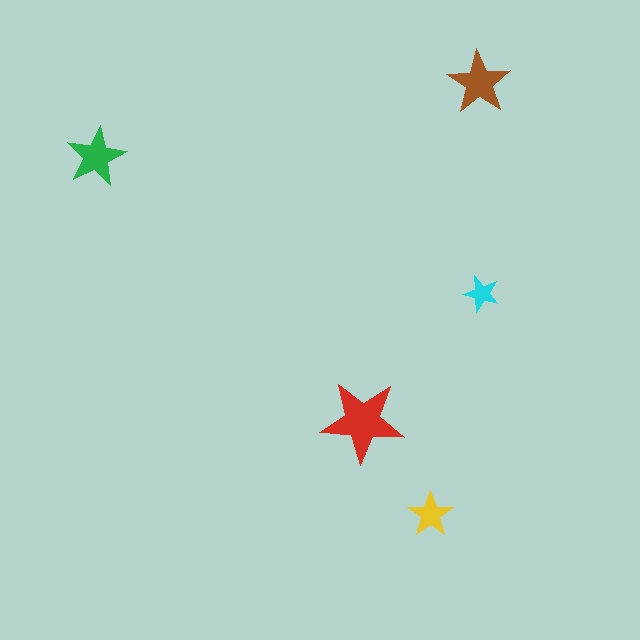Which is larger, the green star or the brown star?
The brown one.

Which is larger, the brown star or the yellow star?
The brown one.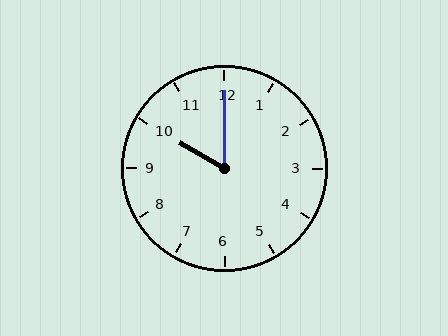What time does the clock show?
10:00.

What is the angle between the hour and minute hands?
Approximately 60 degrees.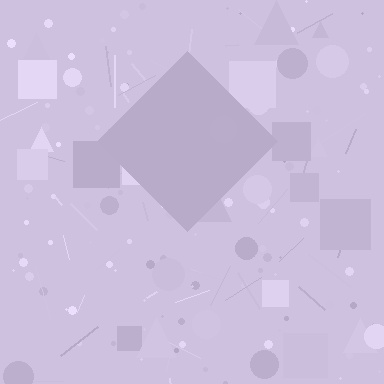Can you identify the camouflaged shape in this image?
The camouflaged shape is a diamond.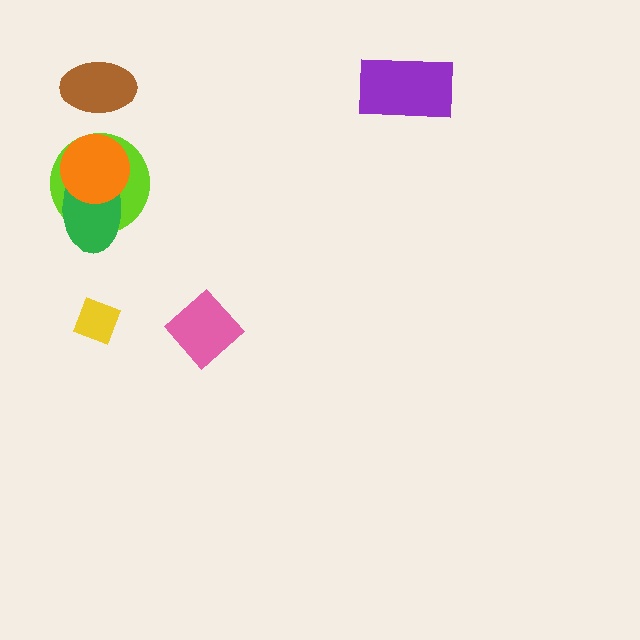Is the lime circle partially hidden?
Yes, it is partially covered by another shape.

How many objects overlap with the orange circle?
2 objects overlap with the orange circle.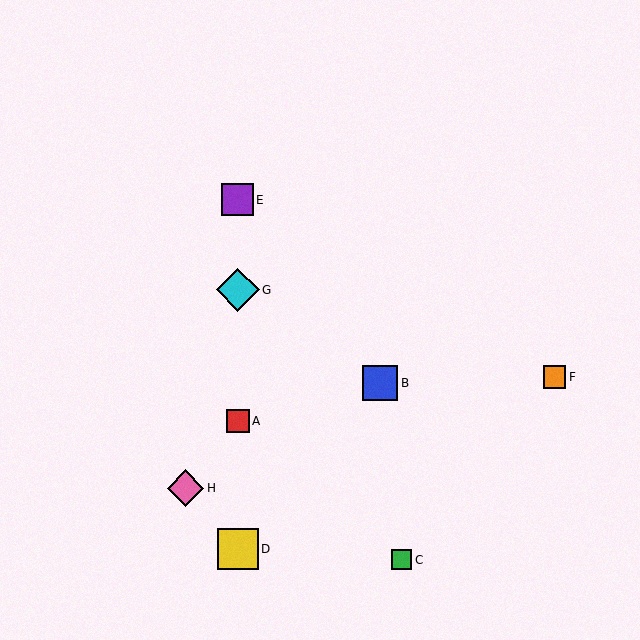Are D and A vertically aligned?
Yes, both are at x≈238.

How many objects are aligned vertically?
4 objects (A, D, E, G) are aligned vertically.